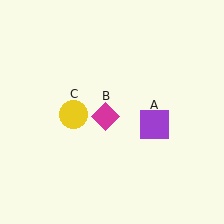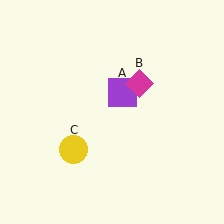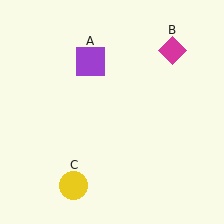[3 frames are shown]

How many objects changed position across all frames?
3 objects changed position: purple square (object A), magenta diamond (object B), yellow circle (object C).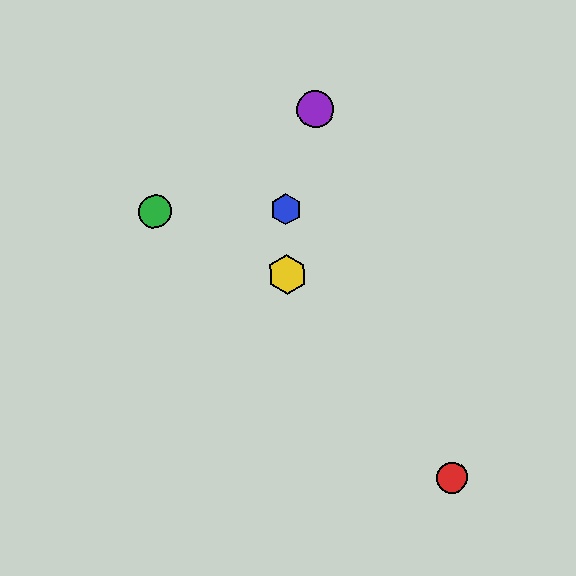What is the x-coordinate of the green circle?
The green circle is at x≈155.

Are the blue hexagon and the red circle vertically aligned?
No, the blue hexagon is at x≈285 and the red circle is at x≈452.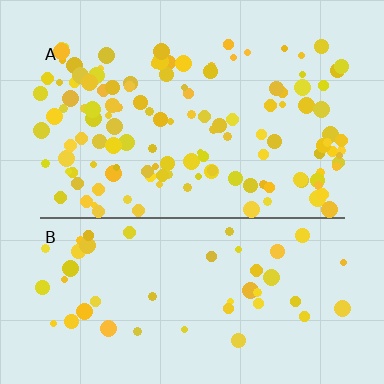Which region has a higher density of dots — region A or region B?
A (the top).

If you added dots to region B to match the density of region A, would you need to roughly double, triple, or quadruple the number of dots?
Approximately triple.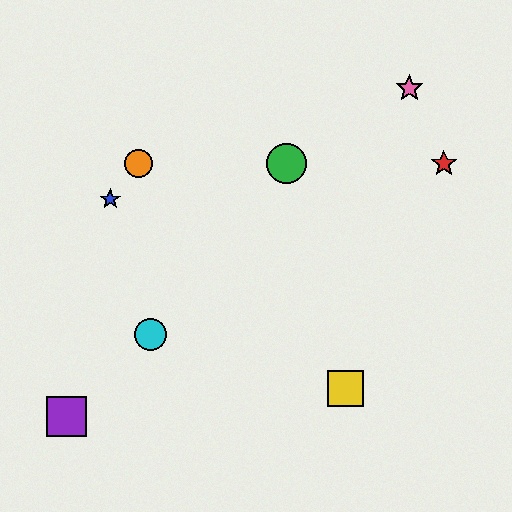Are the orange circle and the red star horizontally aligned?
Yes, both are at y≈164.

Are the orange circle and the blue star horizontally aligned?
No, the orange circle is at y≈164 and the blue star is at y≈199.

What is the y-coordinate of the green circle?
The green circle is at y≈164.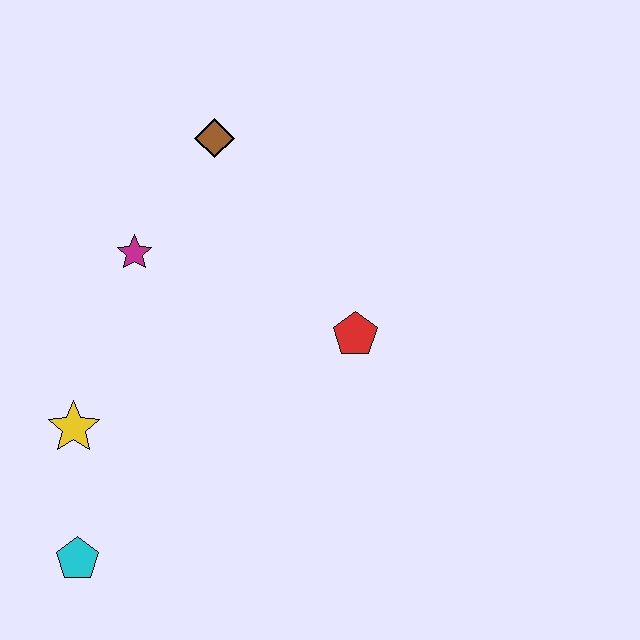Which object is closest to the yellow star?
The cyan pentagon is closest to the yellow star.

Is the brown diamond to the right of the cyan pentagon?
Yes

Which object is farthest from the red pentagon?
The cyan pentagon is farthest from the red pentagon.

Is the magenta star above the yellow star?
Yes